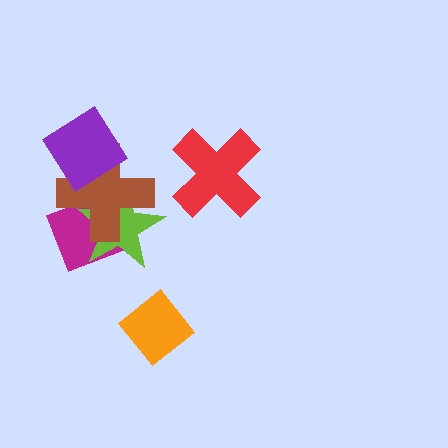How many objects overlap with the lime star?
2 objects overlap with the lime star.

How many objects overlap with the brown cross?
3 objects overlap with the brown cross.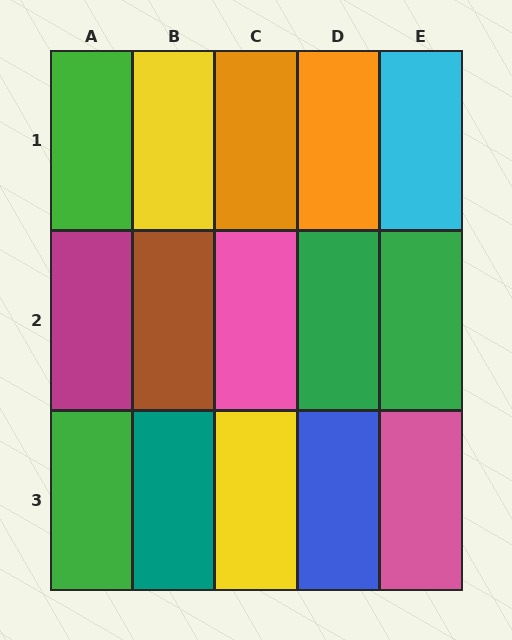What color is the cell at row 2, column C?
Pink.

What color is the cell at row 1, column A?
Green.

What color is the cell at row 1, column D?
Orange.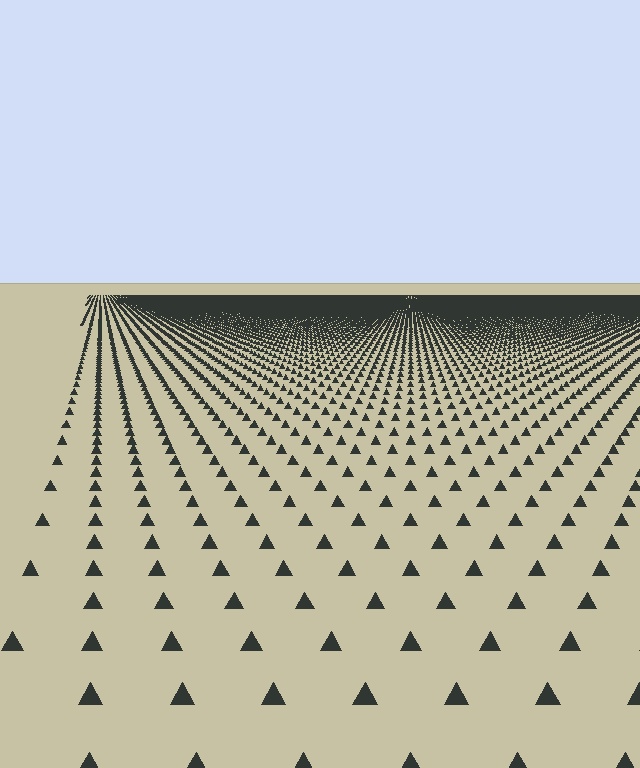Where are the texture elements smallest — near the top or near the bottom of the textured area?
Near the top.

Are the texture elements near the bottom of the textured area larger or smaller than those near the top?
Larger. Near the bottom, elements are closer to the viewer and appear at a bigger on-screen size.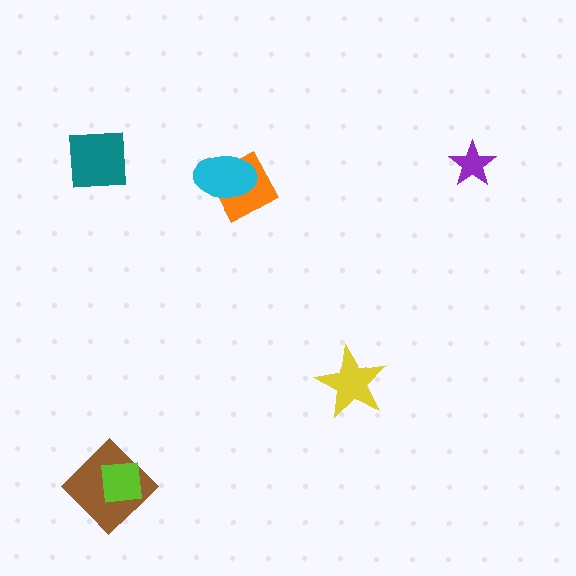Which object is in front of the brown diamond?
The lime square is in front of the brown diamond.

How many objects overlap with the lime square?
1 object overlaps with the lime square.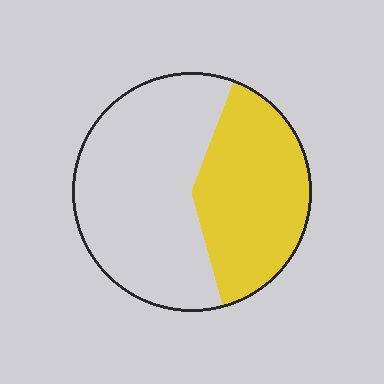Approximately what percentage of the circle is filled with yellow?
Approximately 40%.